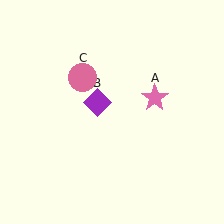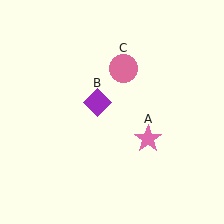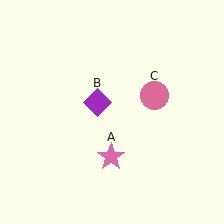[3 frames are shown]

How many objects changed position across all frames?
2 objects changed position: pink star (object A), pink circle (object C).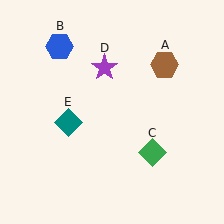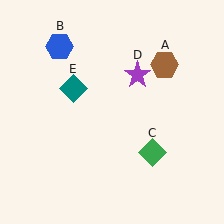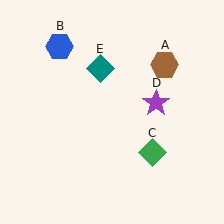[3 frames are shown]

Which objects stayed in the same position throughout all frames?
Brown hexagon (object A) and blue hexagon (object B) and green diamond (object C) remained stationary.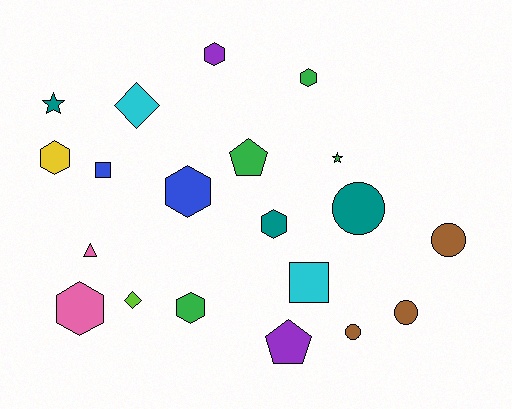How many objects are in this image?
There are 20 objects.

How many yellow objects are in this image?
There is 1 yellow object.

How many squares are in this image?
There are 2 squares.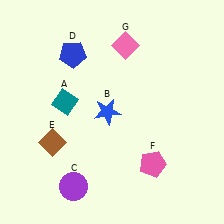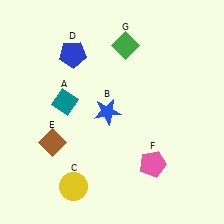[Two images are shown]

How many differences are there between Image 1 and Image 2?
There are 2 differences between the two images.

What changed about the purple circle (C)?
In Image 1, C is purple. In Image 2, it changed to yellow.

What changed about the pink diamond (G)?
In Image 1, G is pink. In Image 2, it changed to green.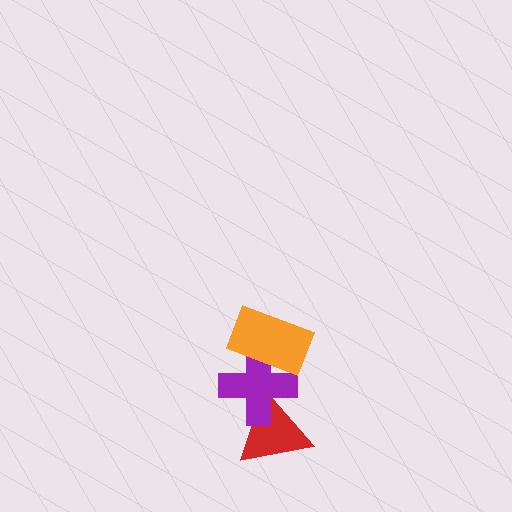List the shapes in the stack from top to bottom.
From top to bottom: the orange rectangle, the purple cross, the red triangle.